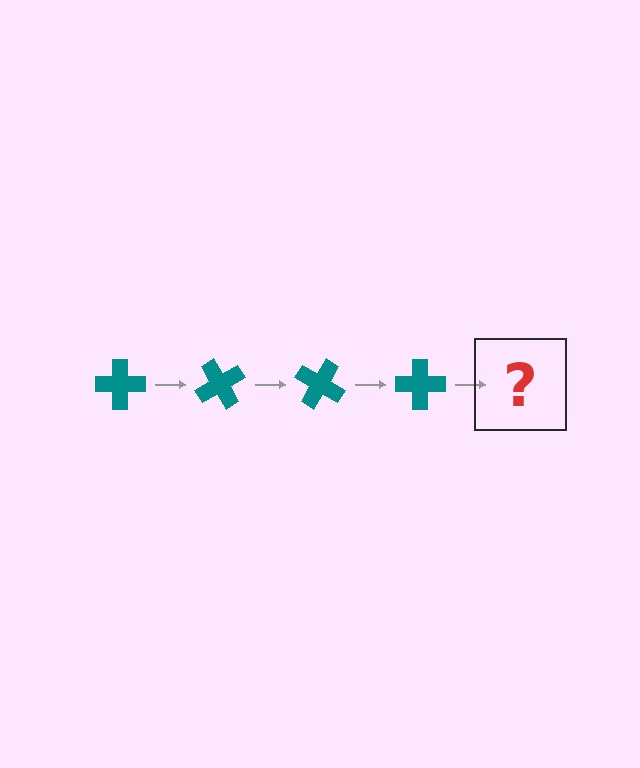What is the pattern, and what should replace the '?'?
The pattern is that the cross rotates 60 degrees each step. The '?' should be a teal cross rotated 240 degrees.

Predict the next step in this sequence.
The next step is a teal cross rotated 240 degrees.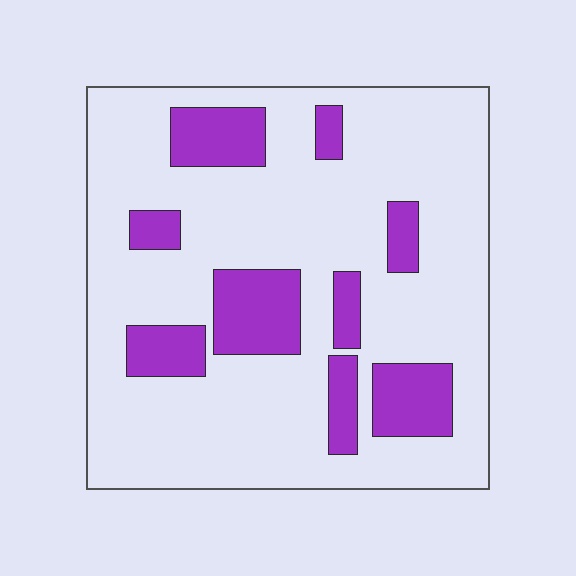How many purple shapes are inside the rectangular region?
9.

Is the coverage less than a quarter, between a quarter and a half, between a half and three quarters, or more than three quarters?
Less than a quarter.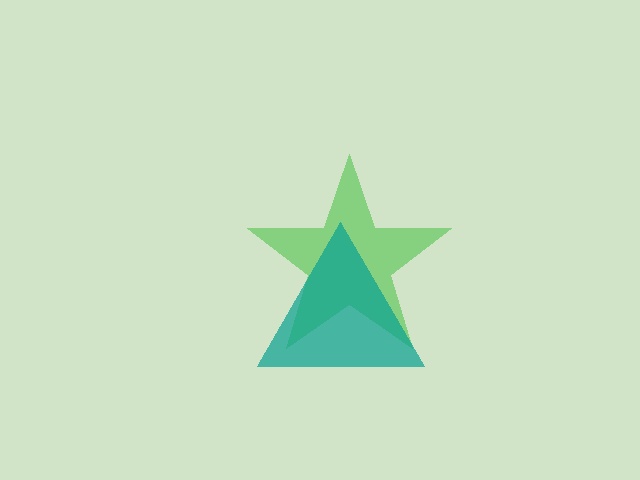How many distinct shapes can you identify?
There are 2 distinct shapes: a green star, a teal triangle.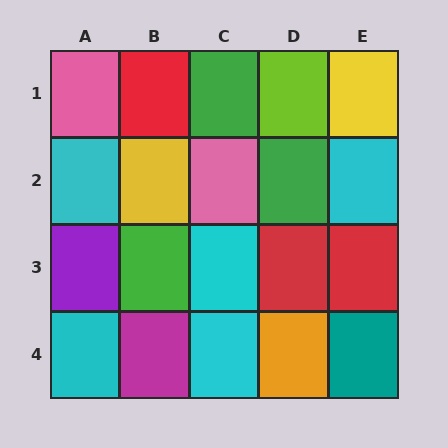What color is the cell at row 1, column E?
Yellow.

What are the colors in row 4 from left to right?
Cyan, magenta, cyan, orange, teal.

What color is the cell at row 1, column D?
Lime.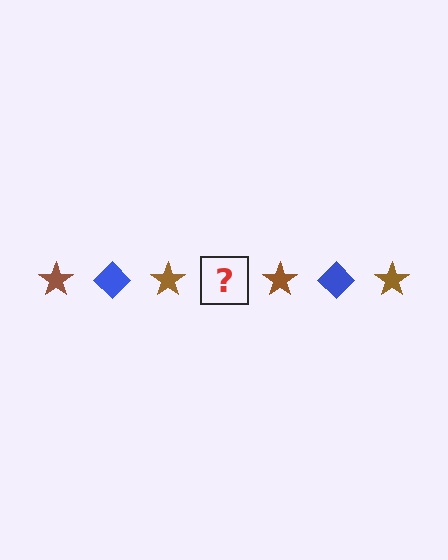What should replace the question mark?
The question mark should be replaced with a blue diamond.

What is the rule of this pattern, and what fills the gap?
The rule is that the pattern alternates between brown star and blue diamond. The gap should be filled with a blue diamond.